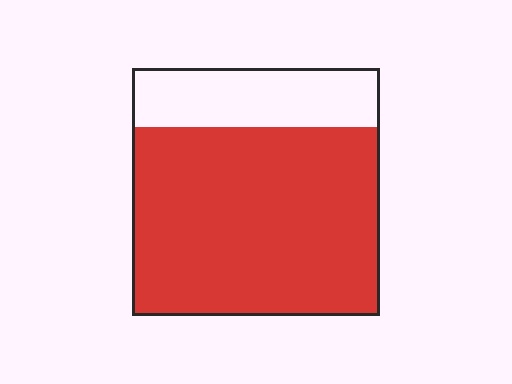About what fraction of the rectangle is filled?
About three quarters (3/4).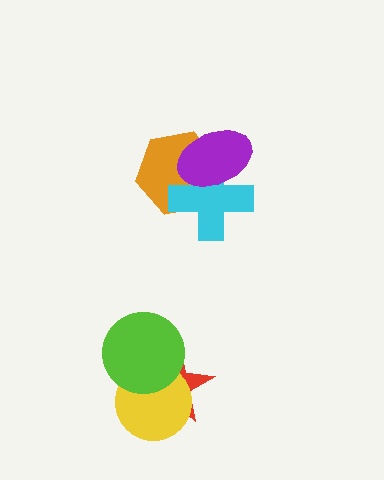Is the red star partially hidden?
Yes, it is partially covered by another shape.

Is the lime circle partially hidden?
No, no other shape covers it.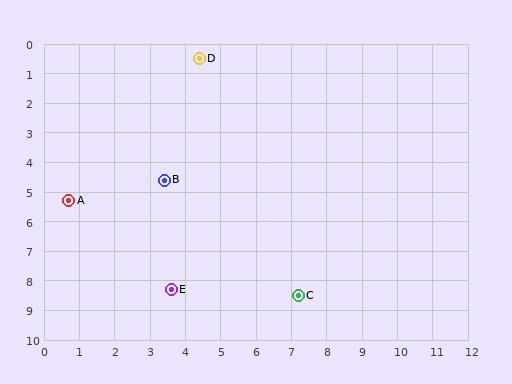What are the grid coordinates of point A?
Point A is at approximately (0.7, 5.3).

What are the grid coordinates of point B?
Point B is at approximately (3.4, 4.6).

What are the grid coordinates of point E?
Point E is at approximately (3.6, 8.3).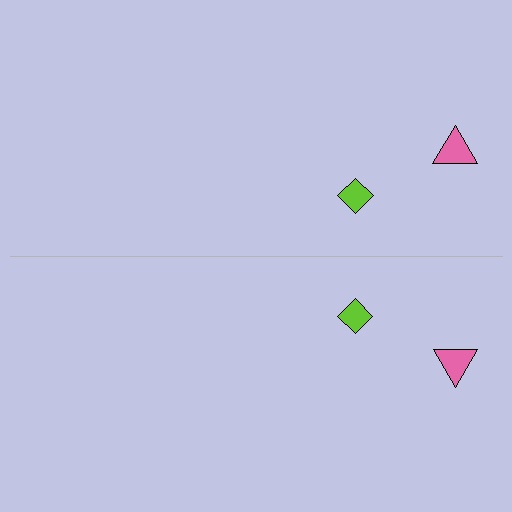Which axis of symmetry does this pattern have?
The pattern has a horizontal axis of symmetry running through the center of the image.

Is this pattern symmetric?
Yes, this pattern has bilateral (reflection) symmetry.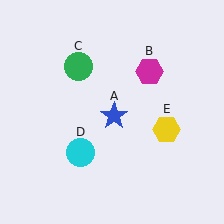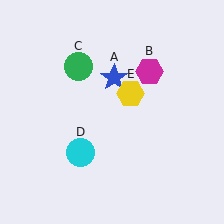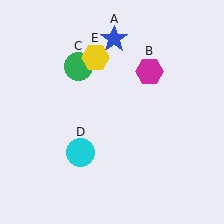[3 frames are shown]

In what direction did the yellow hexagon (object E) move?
The yellow hexagon (object E) moved up and to the left.